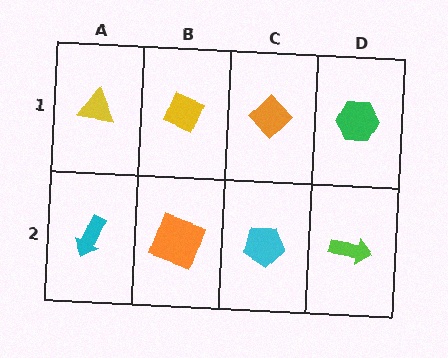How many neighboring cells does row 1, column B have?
3.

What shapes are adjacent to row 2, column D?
A green hexagon (row 1, column D), a cyan pentagon (row 2, column C).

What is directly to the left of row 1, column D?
An orange diamond.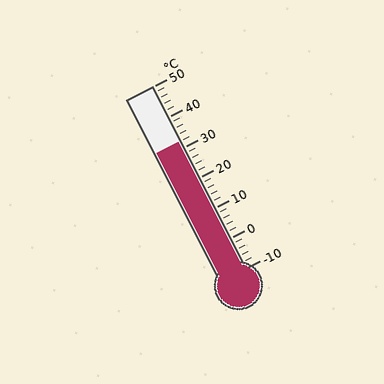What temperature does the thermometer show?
The thermometer shows approximately 32°C.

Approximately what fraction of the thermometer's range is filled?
The thermometer is filled to approximately 70% of its range.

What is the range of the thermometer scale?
The thermometer scale ranges from -10°C to 50°C.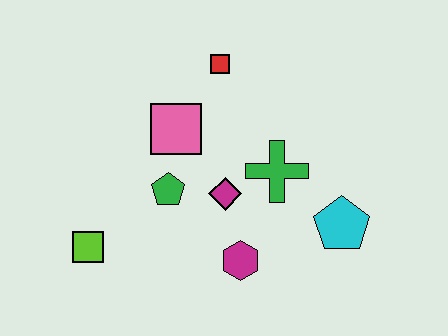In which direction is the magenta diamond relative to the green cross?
The magenta diamond is to the left of the green cross.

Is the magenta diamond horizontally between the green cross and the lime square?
Yes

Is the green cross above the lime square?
Yes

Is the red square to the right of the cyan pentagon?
No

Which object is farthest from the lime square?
The cyan pentagon is farthest from the lime square.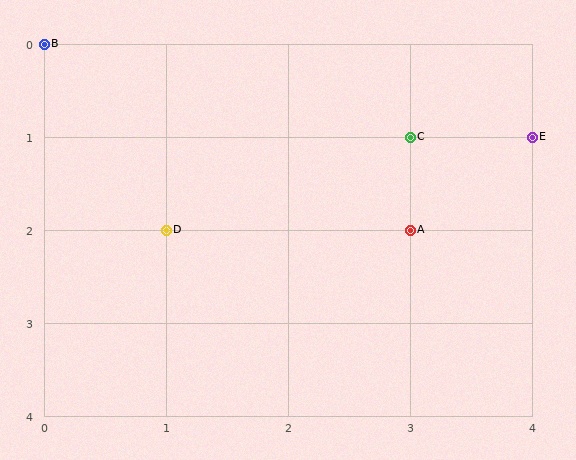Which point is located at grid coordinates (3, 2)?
Point A is at (3, 2).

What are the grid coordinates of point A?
Point A is at grid coordinates (3, 2).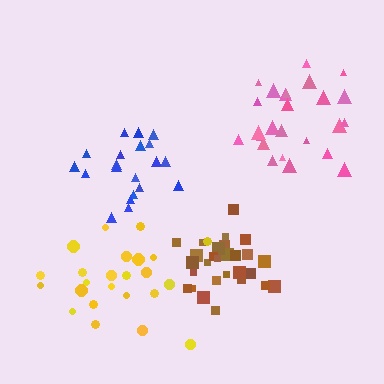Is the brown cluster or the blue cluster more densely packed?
Brown.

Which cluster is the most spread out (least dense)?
Yellow.